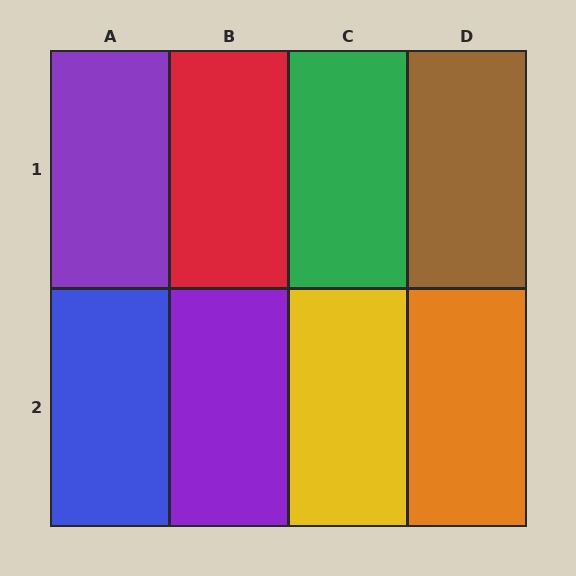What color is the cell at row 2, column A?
Blue.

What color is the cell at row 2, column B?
Purple.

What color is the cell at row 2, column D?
Orange.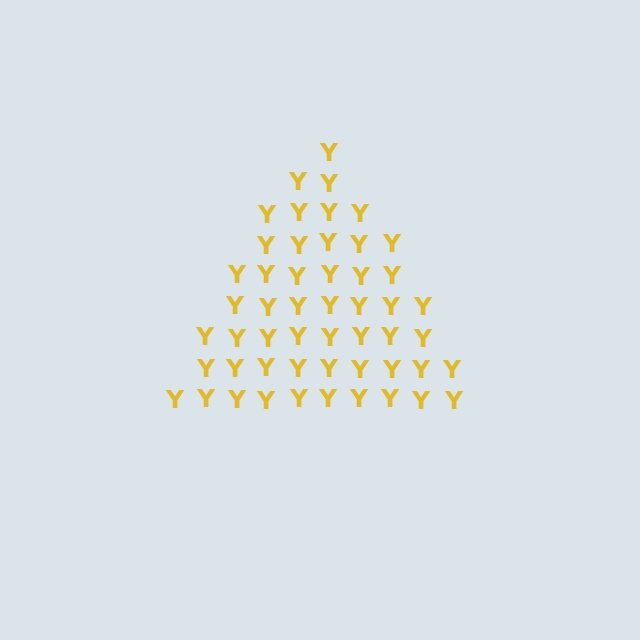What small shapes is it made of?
It is made of small letter Y's.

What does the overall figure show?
The overall figure shows a triangle.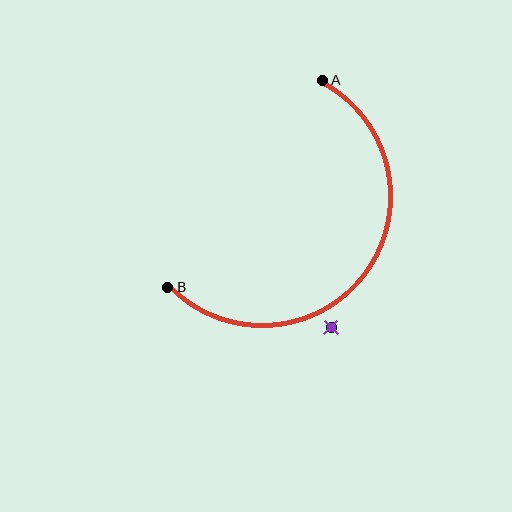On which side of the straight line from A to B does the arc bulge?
The arc bulges below and to the right of the straight line connecting A and B.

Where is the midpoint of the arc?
The arc midpoint is the point on the curve farthest from the straight line joining A and B. It sits below and to the right of that line.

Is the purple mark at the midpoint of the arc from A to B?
No — the purple mark does not lie on the arc at all. It sits slightly outside the curve.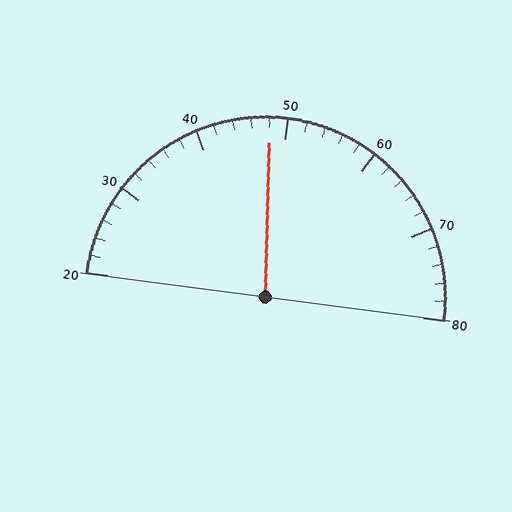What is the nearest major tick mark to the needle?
The nearest major tick mark is 50.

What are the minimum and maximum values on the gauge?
The gauge ranges from 20 to 80.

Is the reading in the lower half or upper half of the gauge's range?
The reading is in the lower half of the range (20 to 80).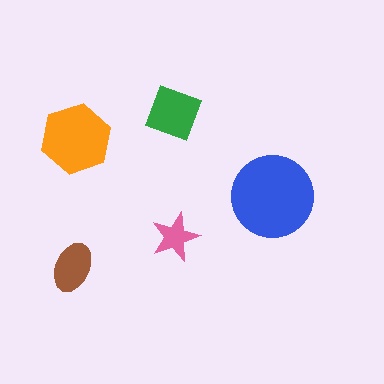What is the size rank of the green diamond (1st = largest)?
3rd.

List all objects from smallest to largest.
The pink star, the brown ellipse, the green diamond, the orange hexagon, the blue circle.